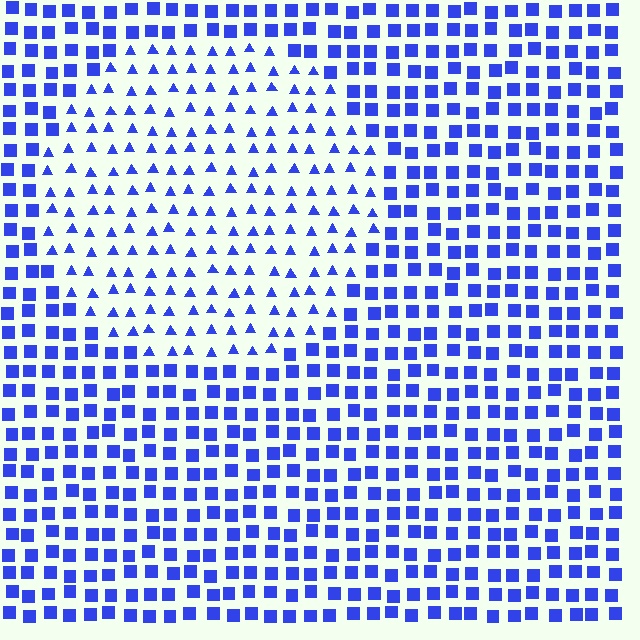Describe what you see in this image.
The image is filled with small blue elements arranged in a uniform grid. A circle-shaped region contains triangles, while the surrounding area contains squares. The boundary is defined purely by the change in element shape.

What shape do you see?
I see a circle.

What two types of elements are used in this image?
The image uses triangles inside the circle region and squares outside it.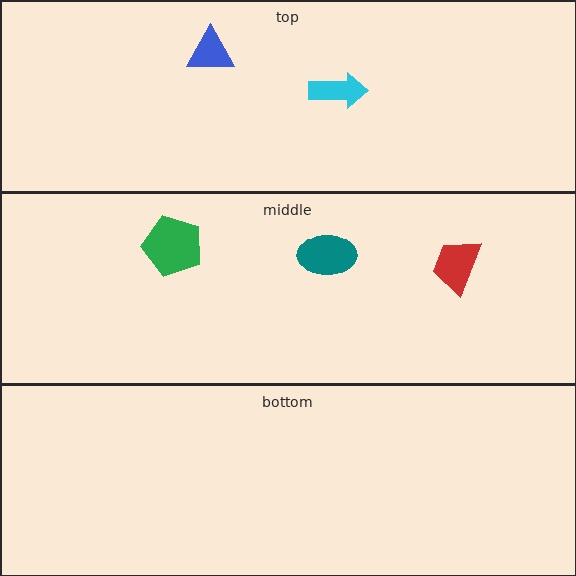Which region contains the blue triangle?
The top region.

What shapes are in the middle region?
The green pentagon, the red trapezoid, the teal ellipse.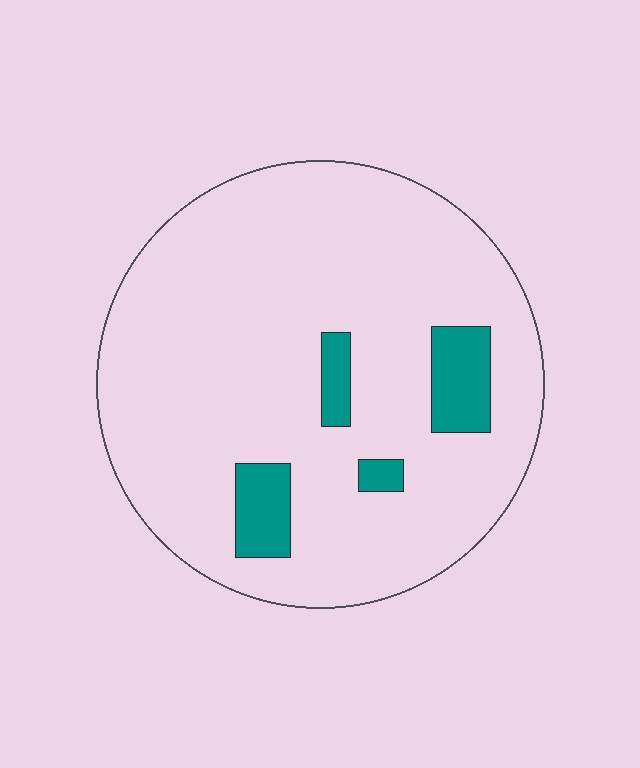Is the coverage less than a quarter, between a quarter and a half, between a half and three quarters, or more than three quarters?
Less than a quarter.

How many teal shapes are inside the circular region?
4.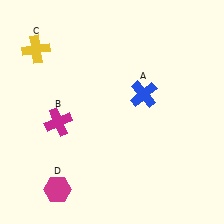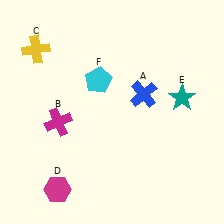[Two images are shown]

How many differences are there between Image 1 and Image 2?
There are 2 differences between the two images.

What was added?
A teal star (E), a cyan pentagon (F) were added in Image 2.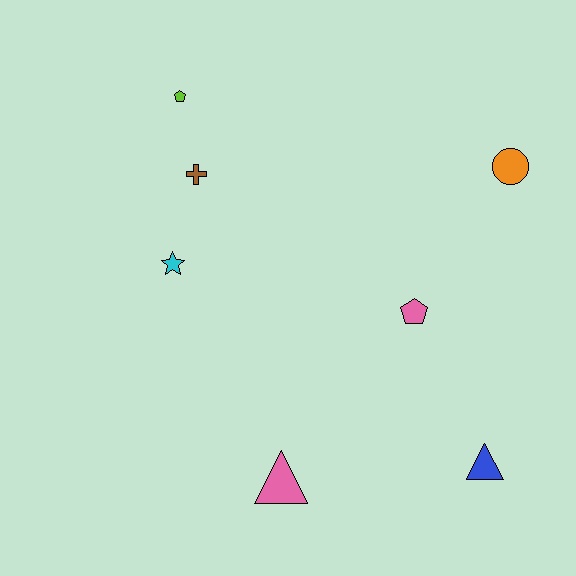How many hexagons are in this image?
There are no hexagons.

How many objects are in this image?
There are 7 objects.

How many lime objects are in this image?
There is 1 lime object.